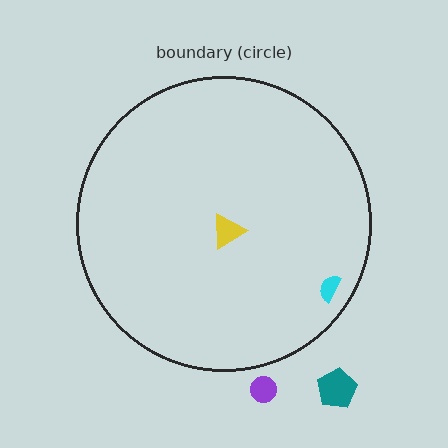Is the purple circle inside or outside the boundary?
Outside.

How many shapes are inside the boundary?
2 inside, 2 outside.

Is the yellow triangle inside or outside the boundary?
Inside.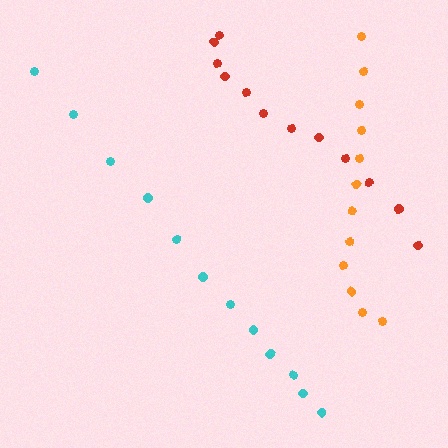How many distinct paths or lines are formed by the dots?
There are 3 distinct paths.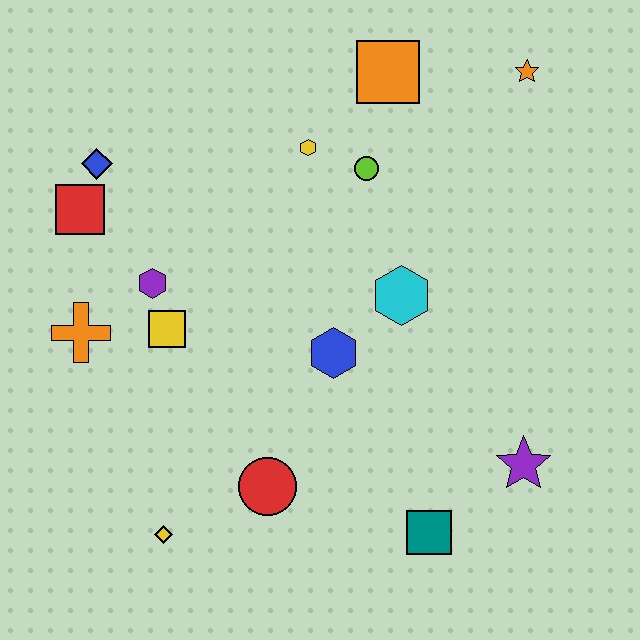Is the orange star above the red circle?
Yes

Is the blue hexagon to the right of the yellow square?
Yes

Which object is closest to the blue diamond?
The red square is closest to the blue diamond.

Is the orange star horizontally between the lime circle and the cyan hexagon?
No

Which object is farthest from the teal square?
The blue diamond is farthest from the teal square.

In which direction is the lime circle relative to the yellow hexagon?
The lime circle is to the right of the yellow hexagon.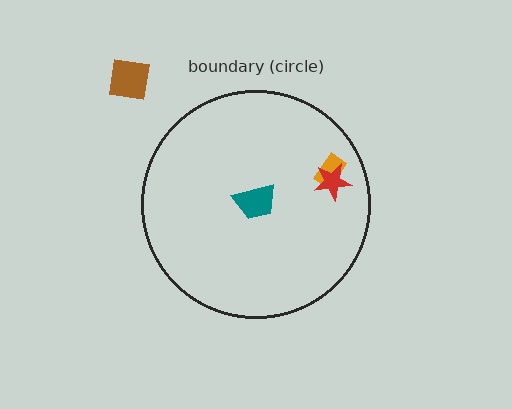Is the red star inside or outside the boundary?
Inside.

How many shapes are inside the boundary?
3 inside, 1 outside.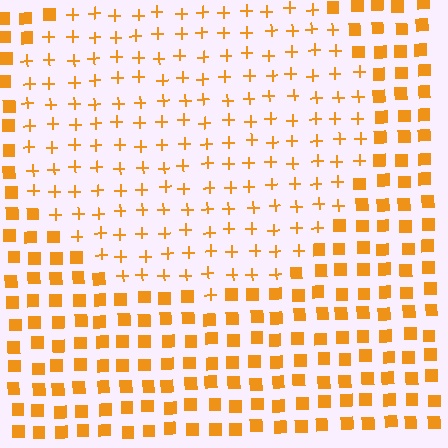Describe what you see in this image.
The image is filled with small orange elements arranged in a uniform grid. A circle-shaped region contains plus signs, while the surrounding area contains squares. The boundary is defined purely by the change in element shape.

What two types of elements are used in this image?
The image uses plus signs inside the circle region and squares outside it.